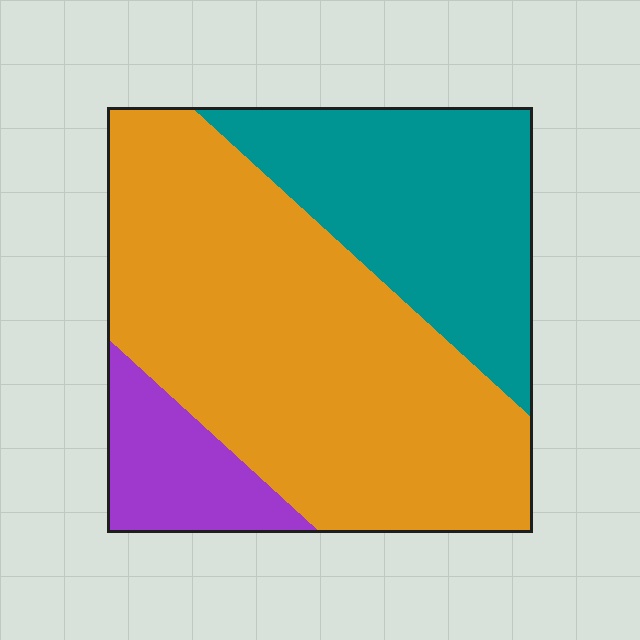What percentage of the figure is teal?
Teal takes up about one third (1/3) of the figure.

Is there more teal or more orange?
Orange.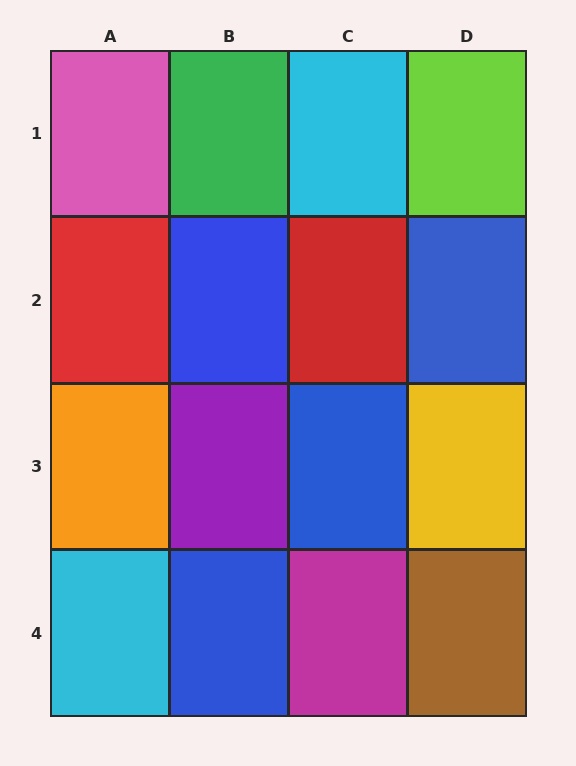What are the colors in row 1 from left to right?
Pink, green, cyan, lime.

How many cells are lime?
1 cell is lime.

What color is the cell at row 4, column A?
Cyan.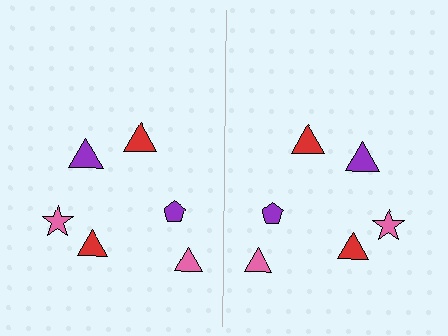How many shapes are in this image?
There are 12 shapes in this image.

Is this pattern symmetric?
Yes, this pattern has bilateral (reflection) symmetry.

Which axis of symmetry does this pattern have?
The pattern has a vertical axis of symmetry running through the center of the image.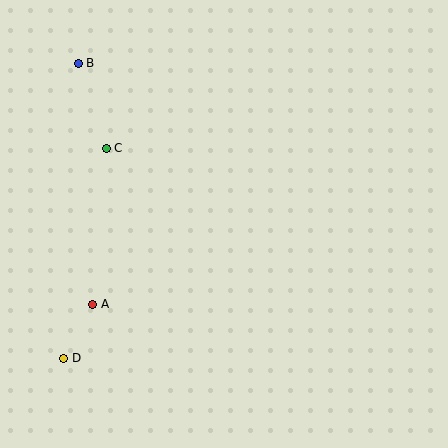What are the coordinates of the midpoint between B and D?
The midpoint between B and D is at (71, 211).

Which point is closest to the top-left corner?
Point B is closest to the top-left corner.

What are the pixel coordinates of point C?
Point C is at (106, 148).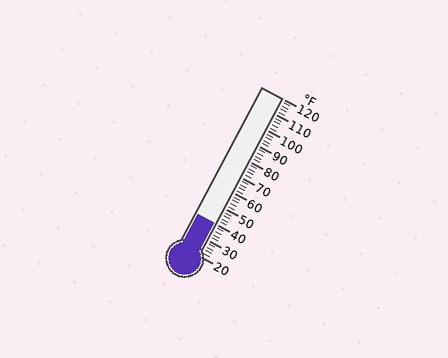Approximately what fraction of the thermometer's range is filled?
The thermometer is filled to approximately 20% of its range.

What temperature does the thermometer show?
The thermometer shows approximately 40°F.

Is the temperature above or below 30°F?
The temperature is above 30°F.